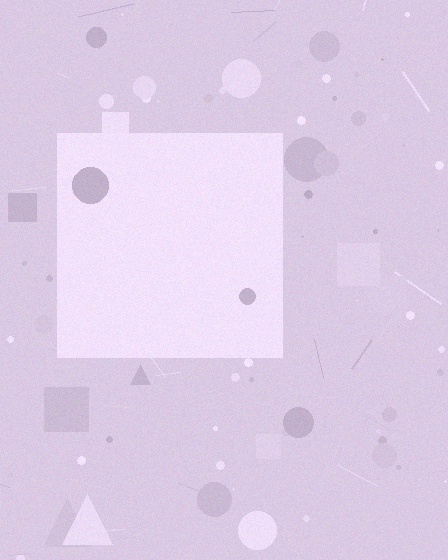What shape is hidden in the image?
A square is hidden in the image.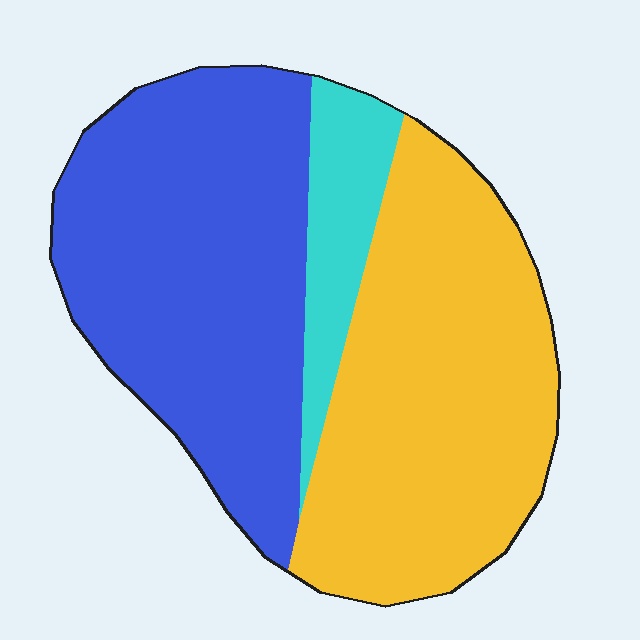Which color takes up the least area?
Cyan, at roughly 10%.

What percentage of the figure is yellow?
Yellow covers roughly 45% of the figure.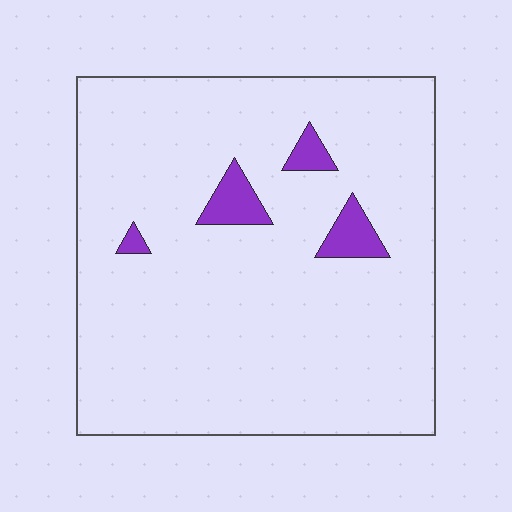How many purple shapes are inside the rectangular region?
4.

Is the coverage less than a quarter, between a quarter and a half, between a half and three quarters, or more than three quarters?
Less than a quarter.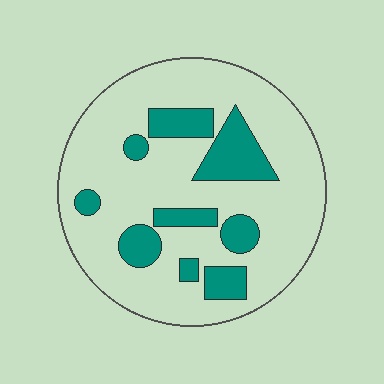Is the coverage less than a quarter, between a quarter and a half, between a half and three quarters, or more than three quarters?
Less than a quarter.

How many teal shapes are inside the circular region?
9.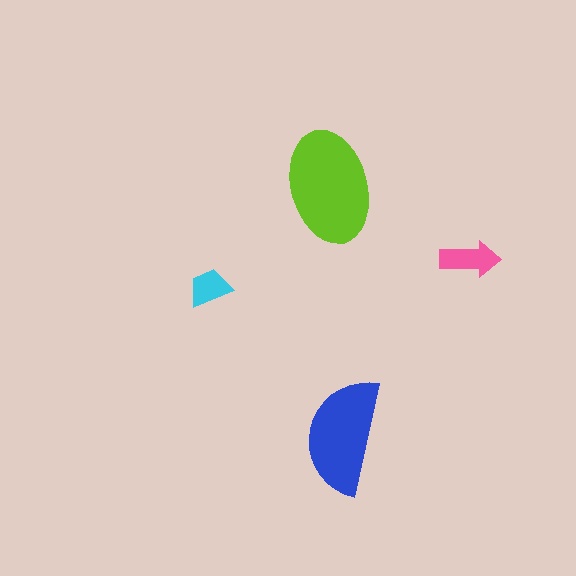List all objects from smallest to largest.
The cyan trapezoid, the pink arrow, the blue semicircle, the lime ellipse.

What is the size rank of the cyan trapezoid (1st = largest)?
4th.